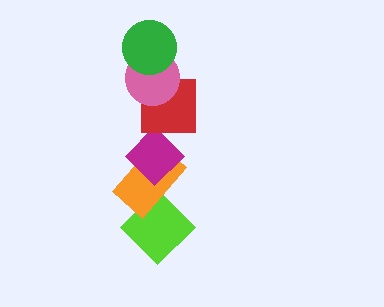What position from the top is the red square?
The red square is 3rd from the top.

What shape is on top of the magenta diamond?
The red square is on top of the magenta diamond.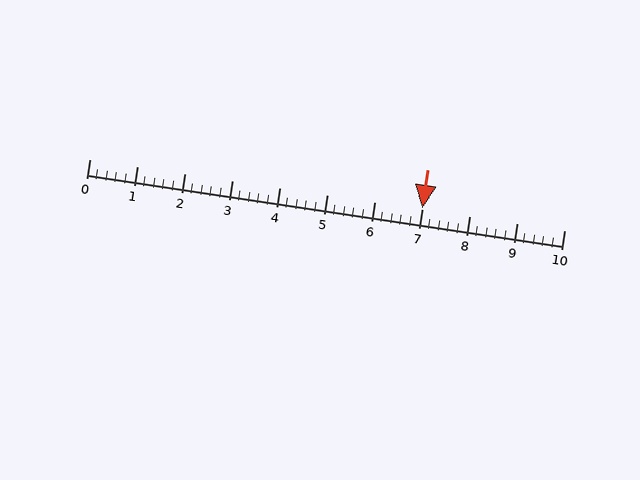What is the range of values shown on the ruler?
The ruler shows values from 0 to 10.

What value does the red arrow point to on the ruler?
The red arrow points to approximately 7.0.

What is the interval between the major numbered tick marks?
The major tick marks are spaced 1 units apart.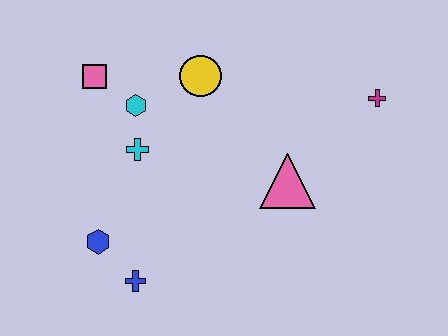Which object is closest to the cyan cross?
The cyan hexagon is closest to the cyan cross.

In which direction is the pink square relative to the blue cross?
The pink square is above the blue cross.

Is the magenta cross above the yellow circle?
No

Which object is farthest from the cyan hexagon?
The magenta cross is farthest from the cyan hexagon.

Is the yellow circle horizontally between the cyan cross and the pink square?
No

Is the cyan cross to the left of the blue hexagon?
No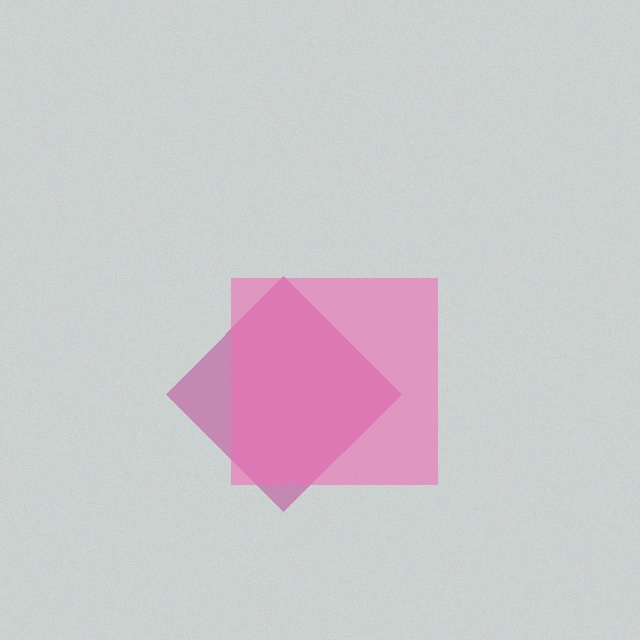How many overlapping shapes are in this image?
There are 2 overlapping shapes in the image.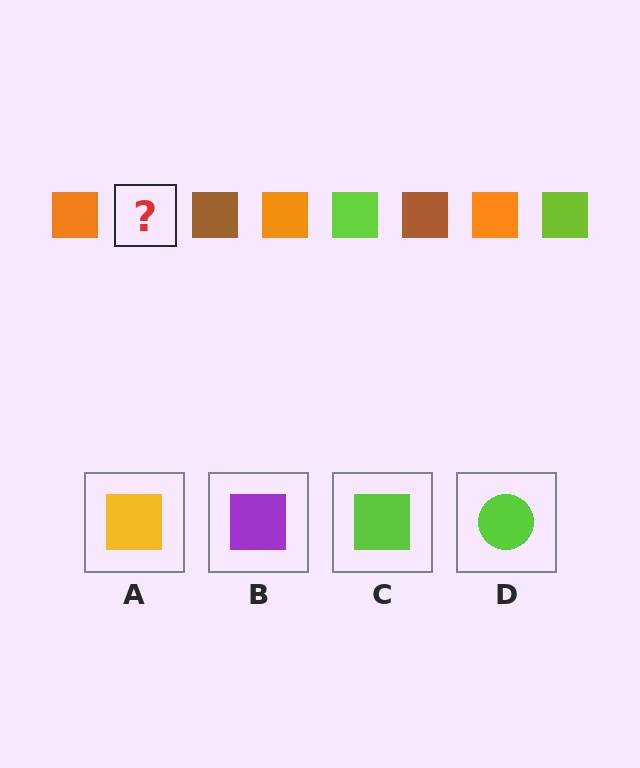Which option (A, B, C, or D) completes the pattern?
C.